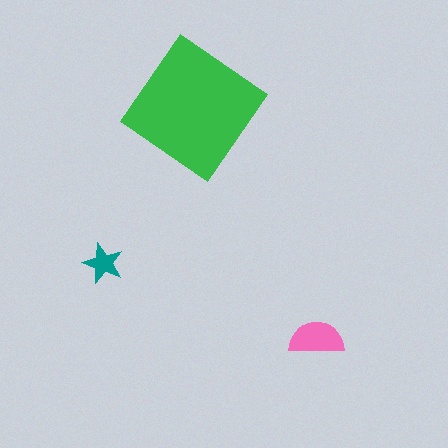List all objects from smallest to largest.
The teal star, the pink semicircle, the green diamond.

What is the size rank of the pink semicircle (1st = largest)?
2nd.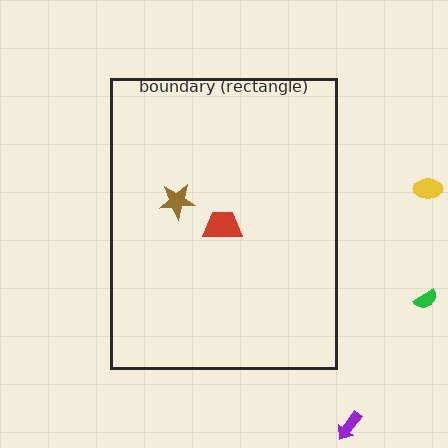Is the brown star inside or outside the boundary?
Inside.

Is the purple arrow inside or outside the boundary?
Outside.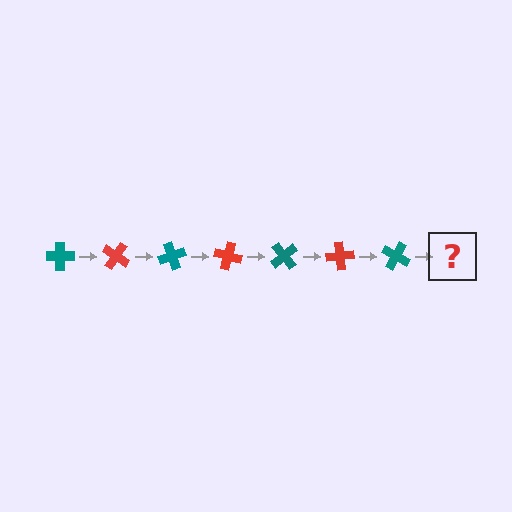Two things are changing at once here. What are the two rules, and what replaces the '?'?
The two rules are that it rotates 35 degrees each step and the color cycles through teal and red. The '?' should be a red cross, rotated 245 degrees from the start.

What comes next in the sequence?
The next element should be a red cross, rotated 245 degrees from the start.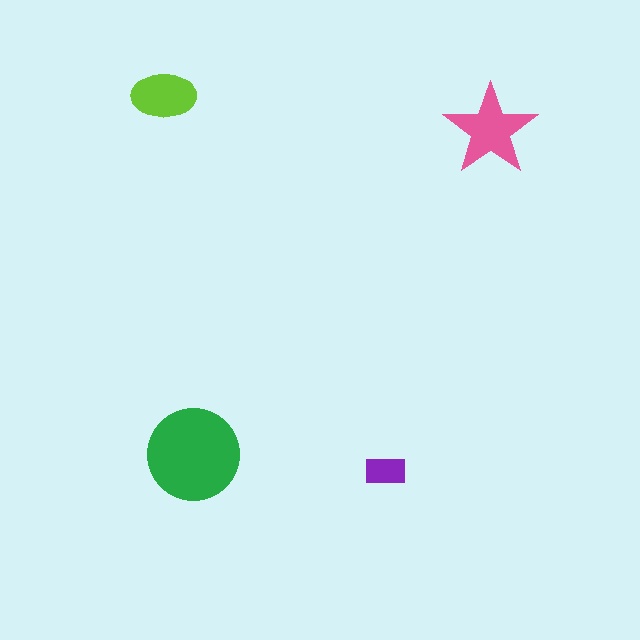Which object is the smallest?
The purple rectangle.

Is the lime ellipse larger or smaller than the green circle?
Smaller.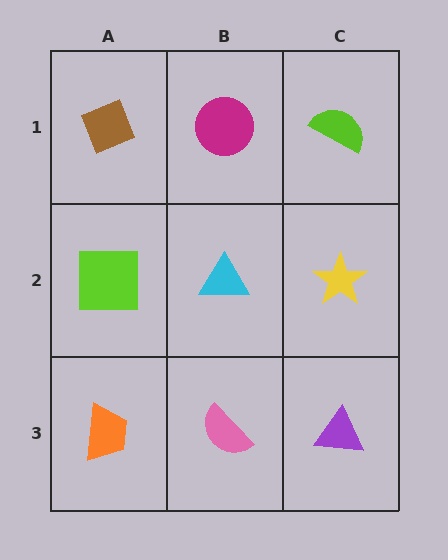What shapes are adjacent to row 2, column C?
A lime semicircle (row 1, column C), a purple triangle (row 3, column C), a cyan triangle (row 2, column B).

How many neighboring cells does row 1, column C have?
2.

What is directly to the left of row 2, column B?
A lime square.